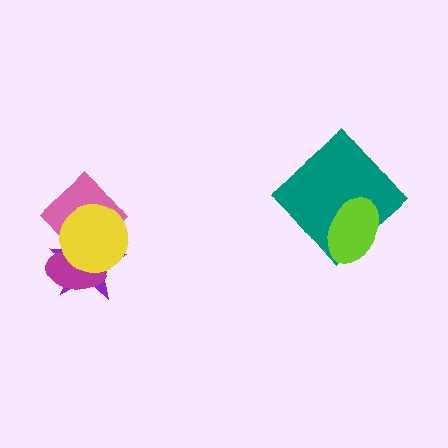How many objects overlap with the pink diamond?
3 objects overlap with the pink diamond.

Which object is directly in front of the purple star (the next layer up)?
The magenta ellipse is directly in front of the purple star.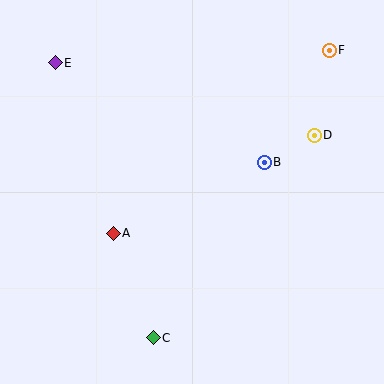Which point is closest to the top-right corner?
Point F is closest to the top-right corner.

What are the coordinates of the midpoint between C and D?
The midpoint between C and D is at (234, 236).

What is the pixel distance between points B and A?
The distance between B and A is 167 pixels.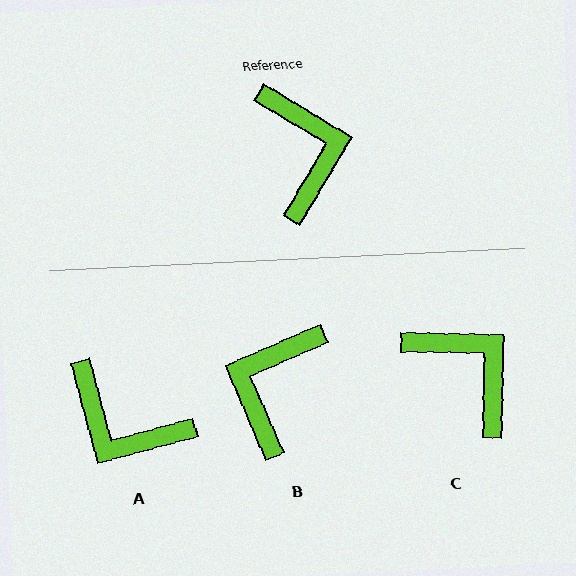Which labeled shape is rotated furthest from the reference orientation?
B, about 144 degrees away.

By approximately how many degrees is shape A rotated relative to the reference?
Approximately 134 degrees clockwise.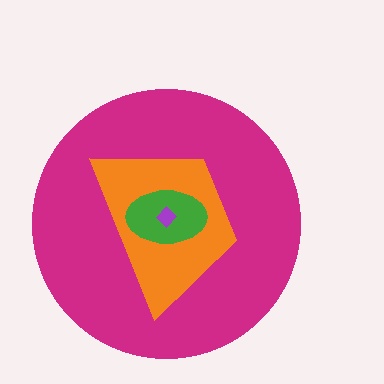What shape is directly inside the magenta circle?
The orange trapezoid.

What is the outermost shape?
The magenta circle.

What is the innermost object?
The purple diamond.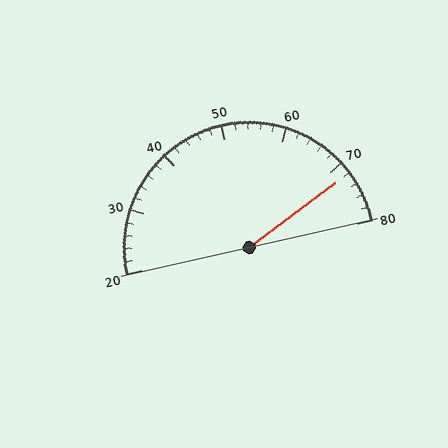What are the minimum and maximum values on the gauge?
The gauge ranges from 20 to 80.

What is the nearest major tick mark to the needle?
The nearest major tick mark is 70.